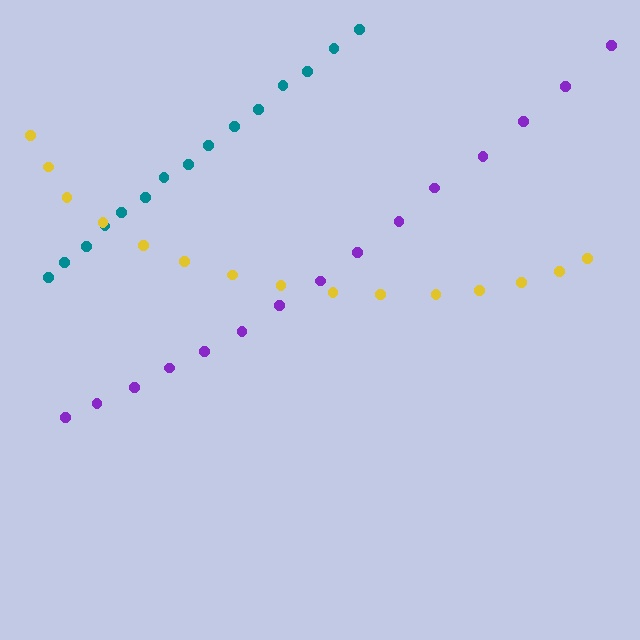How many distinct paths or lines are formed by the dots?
There are 3 distinct paths.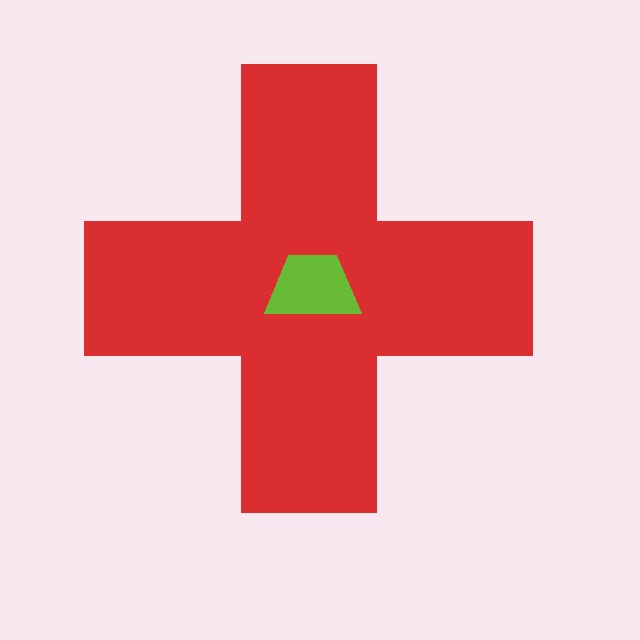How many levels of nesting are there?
2.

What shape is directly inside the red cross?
The lime trapezoid.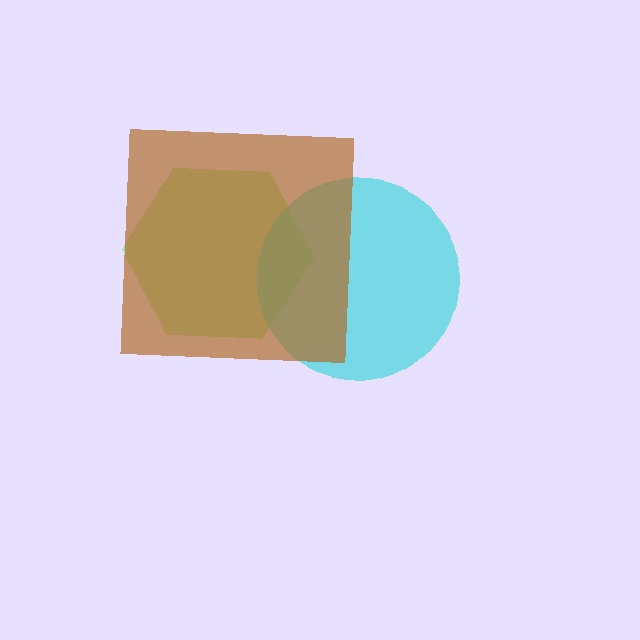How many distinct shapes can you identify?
There are 3 distinct shapes: a lime hexagon, a cyan circle, a brown square.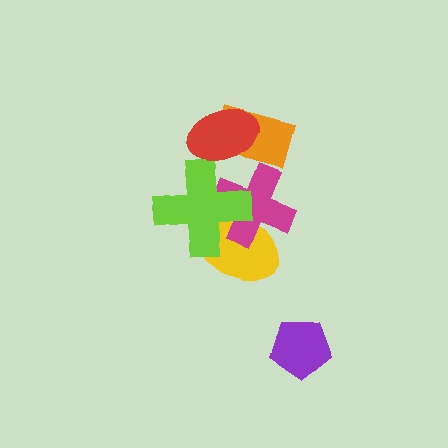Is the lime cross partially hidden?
Yes, it is partially covered by another shape.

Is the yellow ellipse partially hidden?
Yes, it is partially covered by another shape.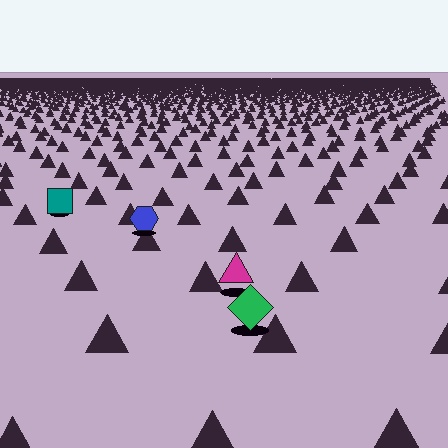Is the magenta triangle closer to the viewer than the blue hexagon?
Yes. The magenta triangle is closer — you can tell from the texture gradient: the ground texture is coarser near it.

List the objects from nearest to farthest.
From nearest to farthest: the green diamond, the magenta triangle, the blue hexagon, the teal square.